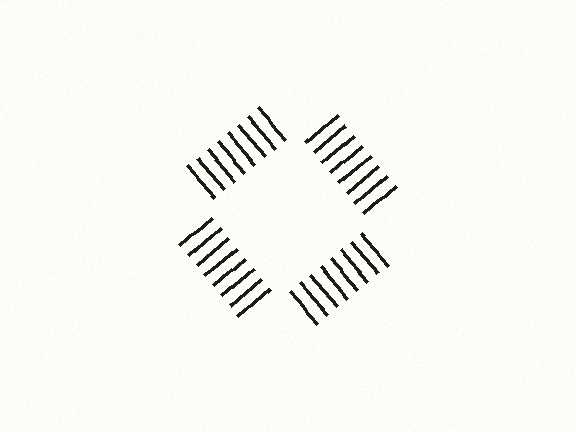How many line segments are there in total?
32 — 8 along each of the 4 edges.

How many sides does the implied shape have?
4 sides — the line-ends trace a square.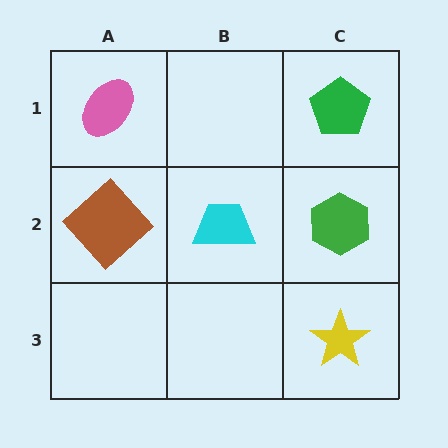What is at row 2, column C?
A green hexagon.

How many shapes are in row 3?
1 shape.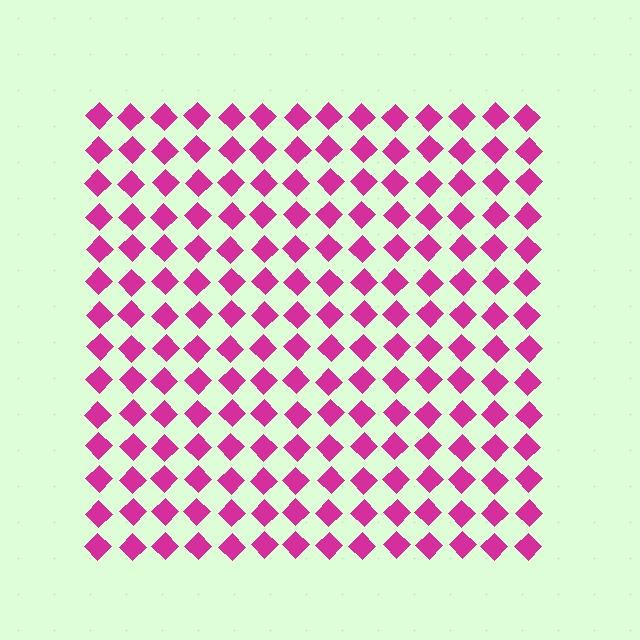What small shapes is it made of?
It is made of small diamonds.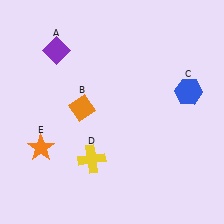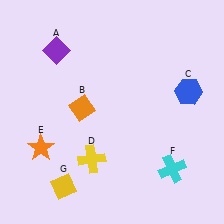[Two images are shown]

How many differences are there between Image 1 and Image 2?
There are 2 differences between the two images.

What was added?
A cyan cross (F), a yellow diamond (G) were added in Image 2.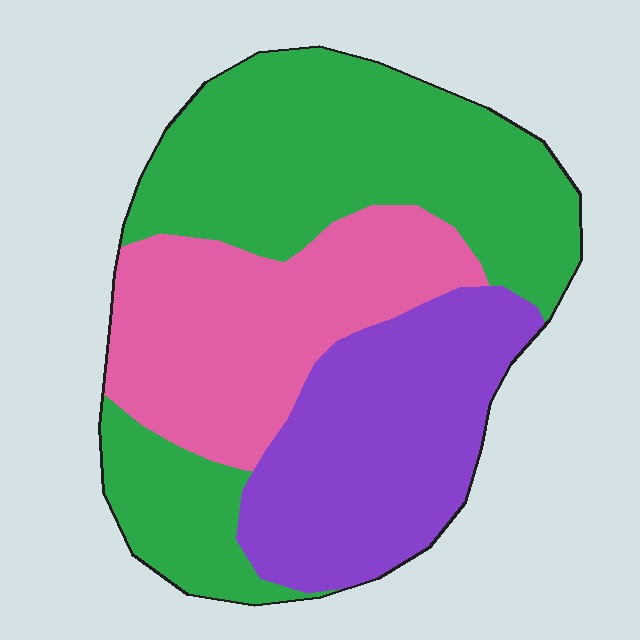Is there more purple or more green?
Green.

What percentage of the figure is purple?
Purple takes up between a sixth and a third of the figure.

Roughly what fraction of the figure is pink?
Pink takes up between a sixth and a third of the figure.